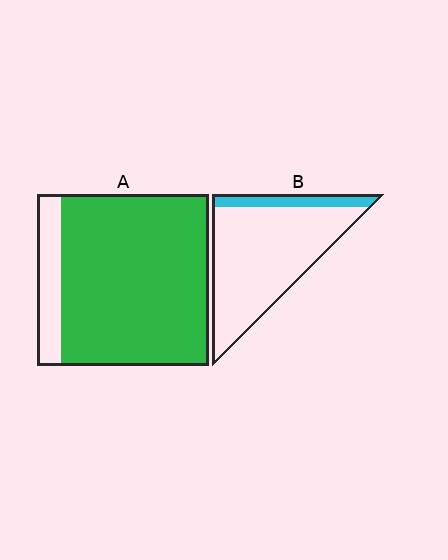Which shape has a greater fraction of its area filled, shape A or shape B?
Shape A.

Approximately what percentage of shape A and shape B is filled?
A is approximately 85% and B is approximately 15%.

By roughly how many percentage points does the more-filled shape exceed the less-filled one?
By roughly 70 percentage points (A over B).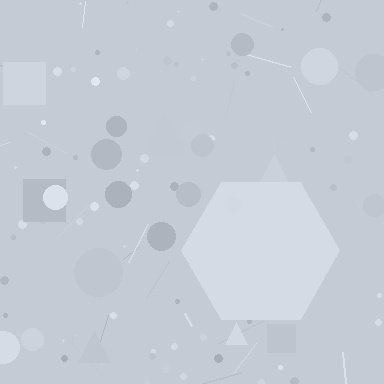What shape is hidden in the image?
A hexagon is hidden in the image.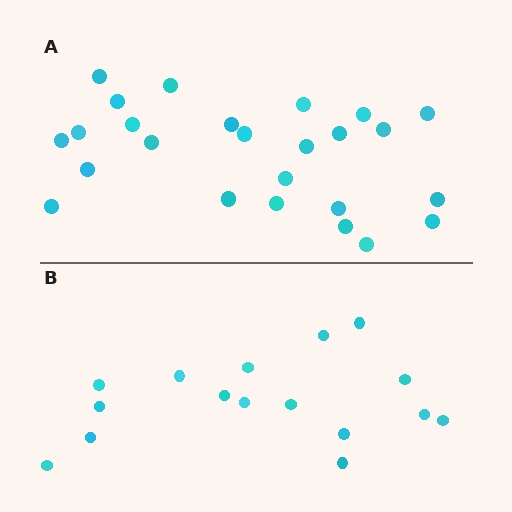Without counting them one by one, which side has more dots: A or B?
Region A (the top region) has more dots.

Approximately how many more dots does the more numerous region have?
Region A has roughly 8 or so more dots than region B.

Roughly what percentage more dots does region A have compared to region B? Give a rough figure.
About 55% more.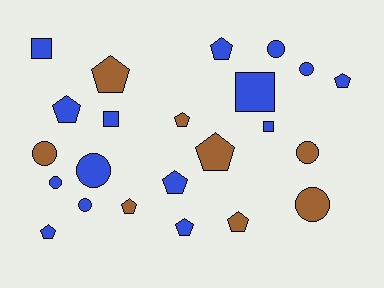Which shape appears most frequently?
Pentagon, with 11 objects.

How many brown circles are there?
There are 3 brown circles.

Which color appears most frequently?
Blue, with 15 objects.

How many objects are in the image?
There are 23 objects.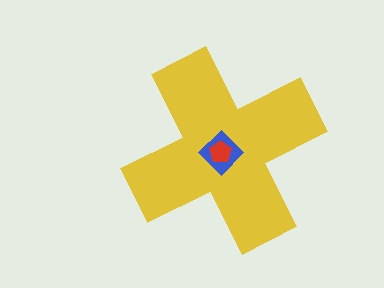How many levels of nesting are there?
3.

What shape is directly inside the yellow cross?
The blue diamond.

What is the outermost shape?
The yellow cross.